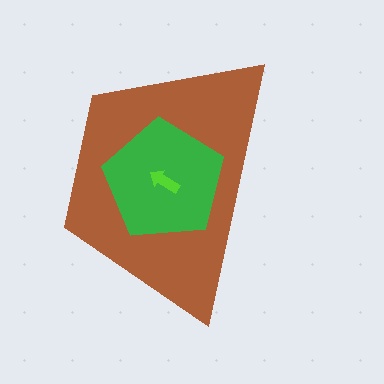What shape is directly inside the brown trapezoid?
The green pentagon.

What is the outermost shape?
The brown trapezoid.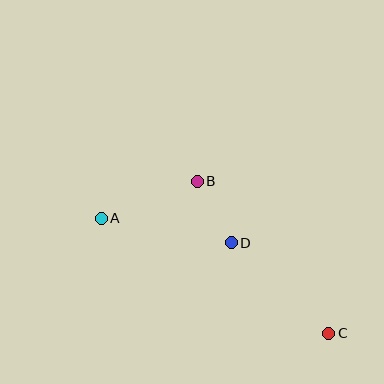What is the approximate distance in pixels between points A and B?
The distance between A and B is approximately 103 pixels.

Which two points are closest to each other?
Points B and D are closest to each other.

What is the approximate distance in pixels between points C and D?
The distance between C and D is approximately 133 pixels.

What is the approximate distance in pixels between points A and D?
The distance between A and D is approximately 132 pixels.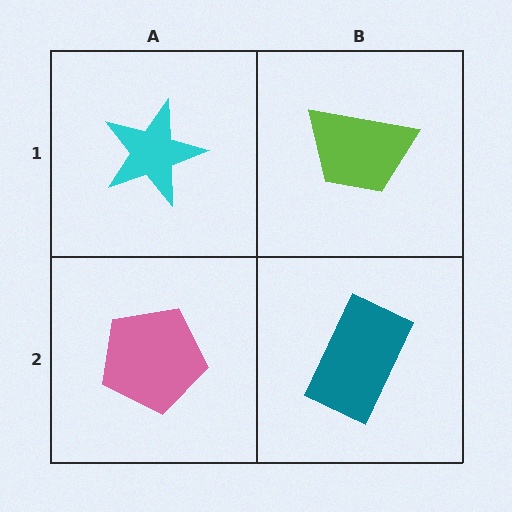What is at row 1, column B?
A lime trapezoid.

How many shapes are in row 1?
2 shapes.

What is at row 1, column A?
A cyan star.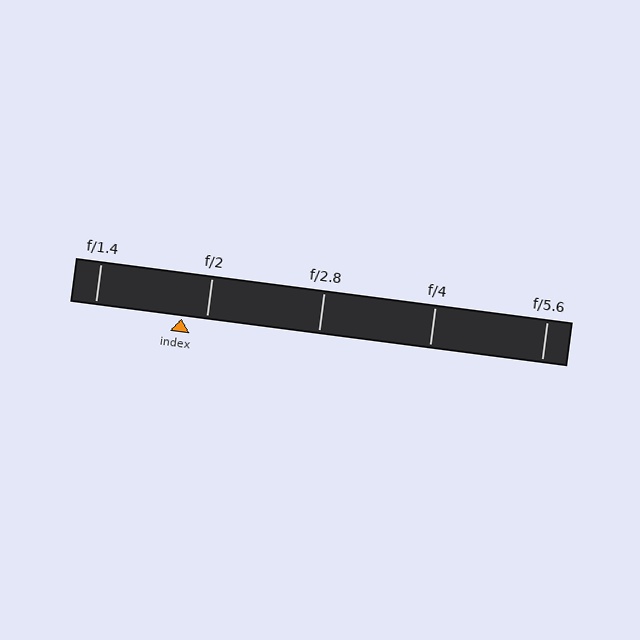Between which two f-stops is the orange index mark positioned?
The index mark is between f/1.4 and f/2.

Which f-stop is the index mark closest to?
The index mark is closest to f/2.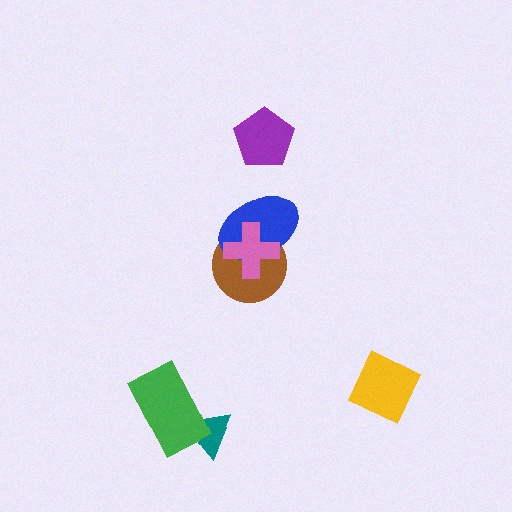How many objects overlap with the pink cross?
2 objects overlap with the pink cross.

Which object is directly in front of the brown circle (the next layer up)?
The blue ellipse is directly in front of the brown circle.